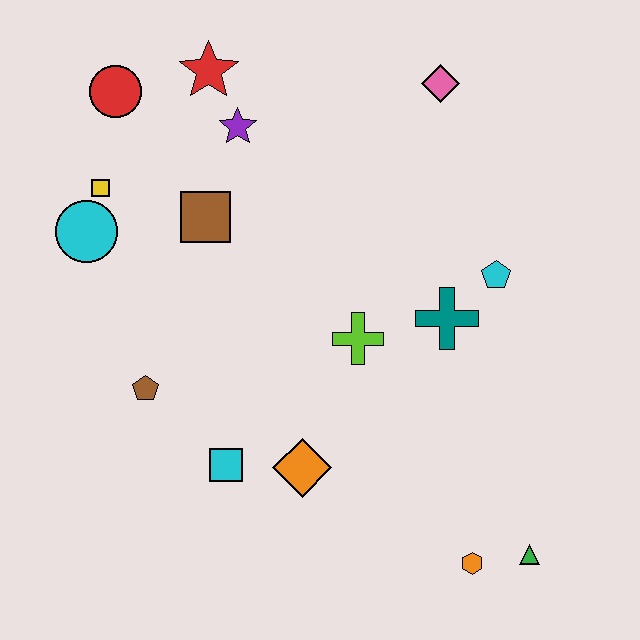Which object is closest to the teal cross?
The cyan pentagon is closest to the teal cross.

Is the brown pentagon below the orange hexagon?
No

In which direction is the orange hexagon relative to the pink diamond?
The orange hexagon is below the pink diamond.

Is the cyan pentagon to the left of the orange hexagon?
No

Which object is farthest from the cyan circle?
The green triangle is farthest from the cyan circle.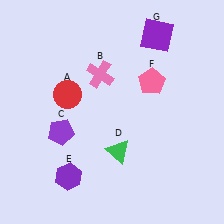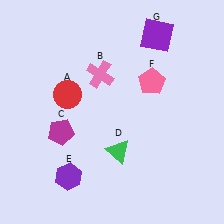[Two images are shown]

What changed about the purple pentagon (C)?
In Image 1, C is purple. In Image 2, it changed to magenta.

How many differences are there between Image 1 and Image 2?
There is 1 difference between the two images.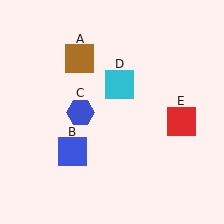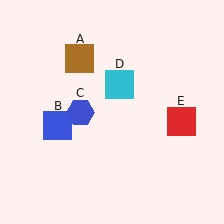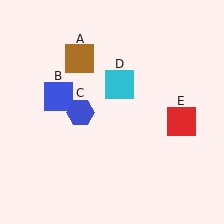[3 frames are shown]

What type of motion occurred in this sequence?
The blue square (object B) rotated clockwise around the center of the scene.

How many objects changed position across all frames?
1 object changed position: blue square (object B).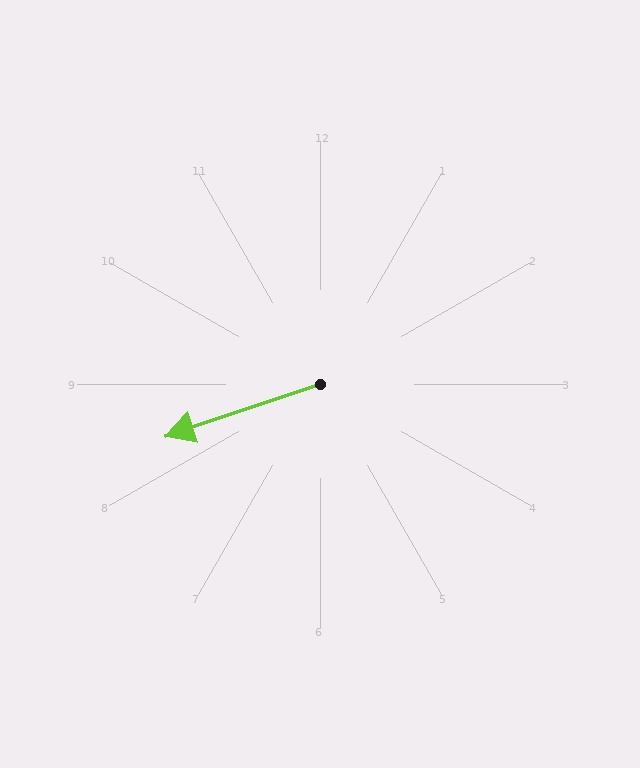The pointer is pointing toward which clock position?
Roughly 8 o'clock.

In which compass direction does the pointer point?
West.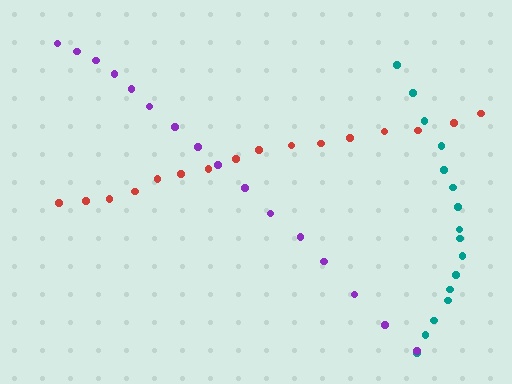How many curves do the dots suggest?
There are 3 distinct paths.